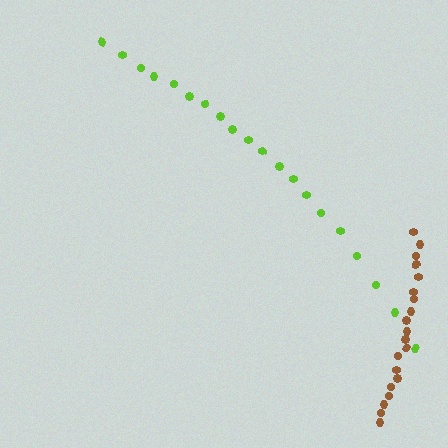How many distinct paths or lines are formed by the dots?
There are 2 distinct paths.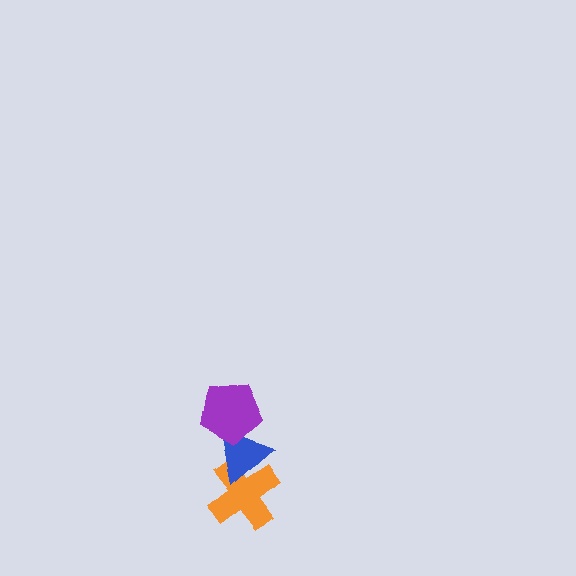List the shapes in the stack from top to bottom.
From top to bottom: the purple pentagon, the blue triangle, the orange cross.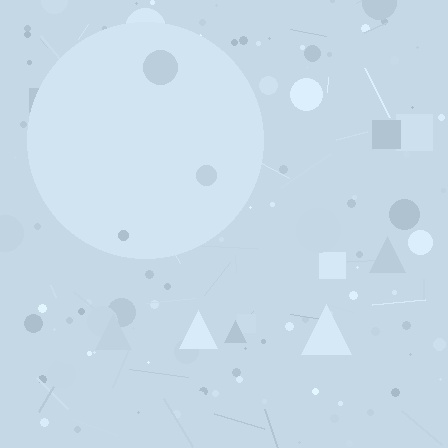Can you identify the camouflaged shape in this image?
The camouflaged shape is a circle.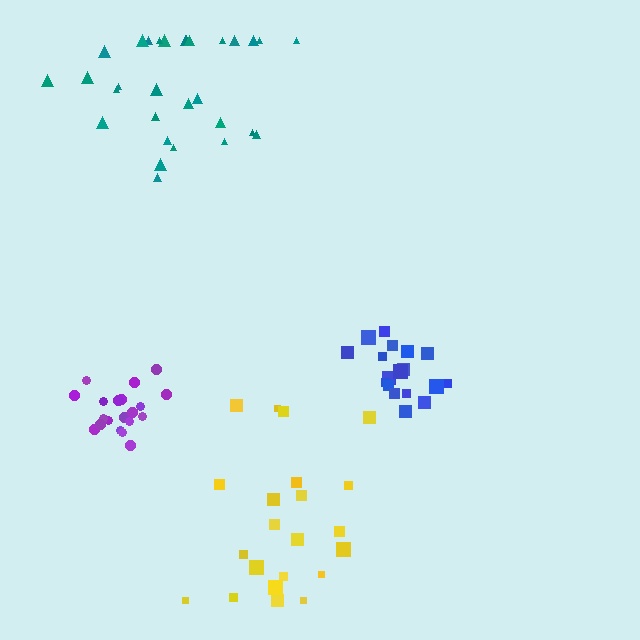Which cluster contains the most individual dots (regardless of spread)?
Teal (30).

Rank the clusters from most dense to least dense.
blue, purple, yellow, teal.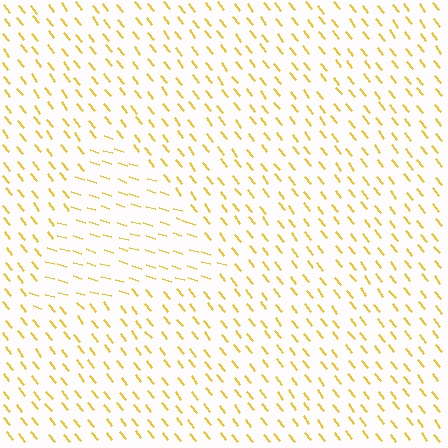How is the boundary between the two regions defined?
The boundary is defined purely by a change in line orientation (approximately 35 degrees difference). All lines are the same color and thickness.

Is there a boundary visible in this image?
Yes, there is a texture boundary formed by a change in line orientation.